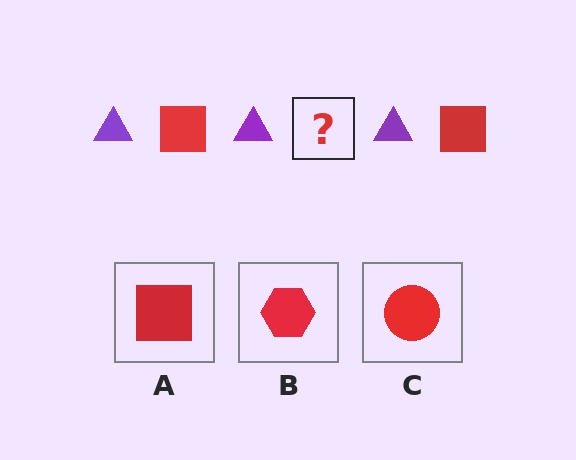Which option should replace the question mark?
Option A.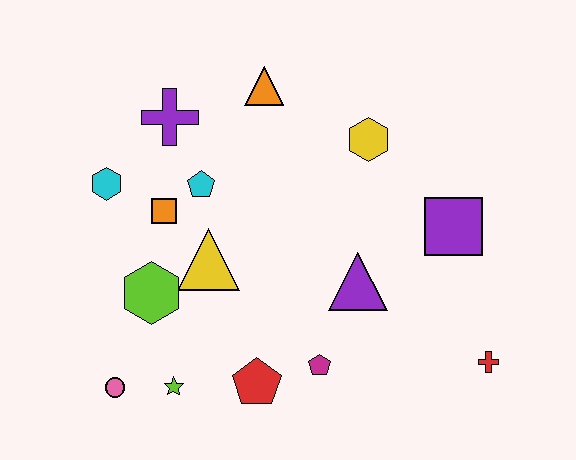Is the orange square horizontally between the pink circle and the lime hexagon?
No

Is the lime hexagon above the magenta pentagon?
Yes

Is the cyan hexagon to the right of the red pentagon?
No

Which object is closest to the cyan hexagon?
The orange square is closest to the cyan hexagon.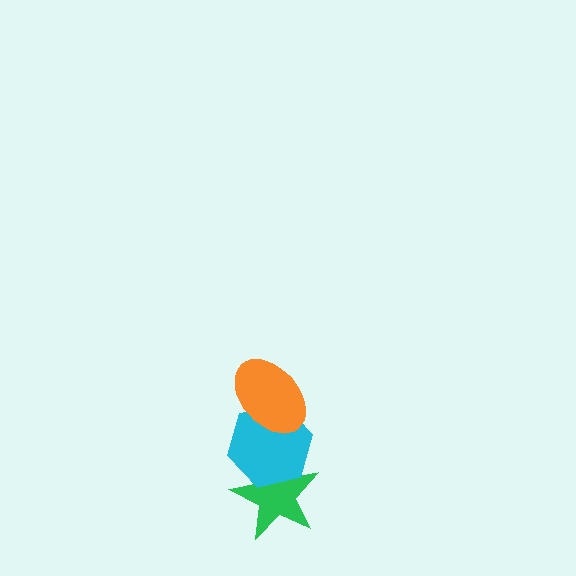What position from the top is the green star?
The green star is 3rd from the top.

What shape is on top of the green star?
The cyan hexagon is on top of the green star.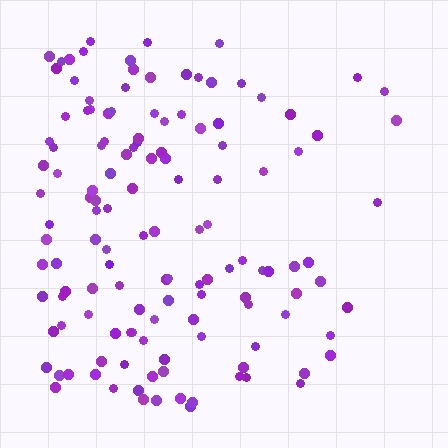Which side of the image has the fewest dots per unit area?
The right.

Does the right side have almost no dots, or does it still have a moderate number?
Still a moderate number, just noticeably fewer than the left.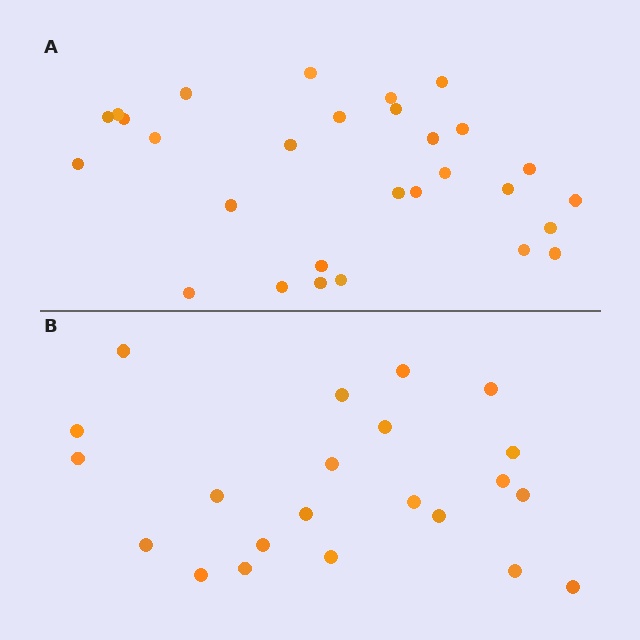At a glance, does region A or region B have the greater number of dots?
Region A (the top region) has more dots.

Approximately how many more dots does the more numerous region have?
Region A has roughly 8 or so more dots than region B.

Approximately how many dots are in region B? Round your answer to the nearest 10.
About 20 dots. (The exact count is 22, which rounds to 20.)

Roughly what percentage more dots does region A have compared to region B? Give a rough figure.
About 30% more.